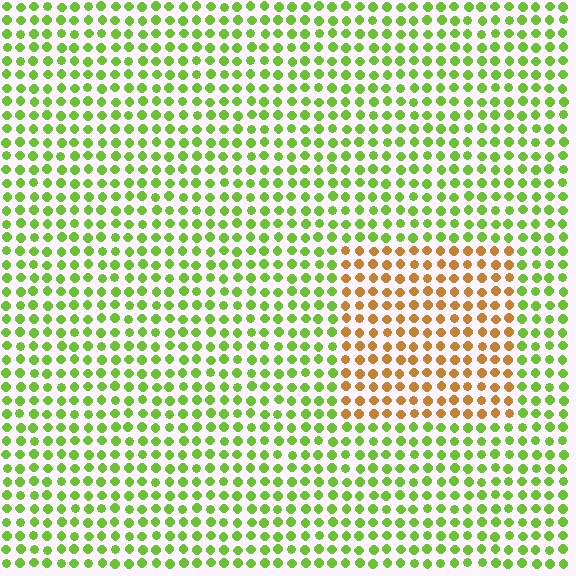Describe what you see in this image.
The image is filled with small lime elements in a uniform arrangement. A rectangle-shaped region is visible where the elements are tinted to a slightly different hue, forming a subtle color boundary.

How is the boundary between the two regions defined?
The boundary is defined purely by a slight shift in hue (about 63 degrees). Spacing, size, and orientation are identical on both sides.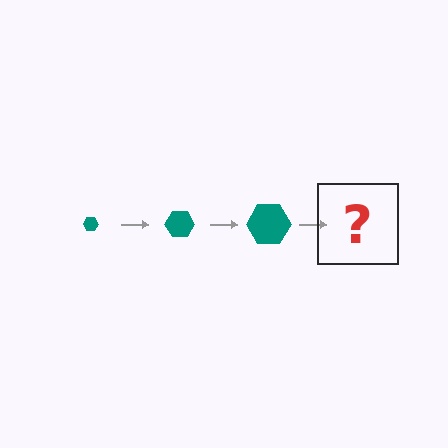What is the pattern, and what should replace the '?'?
The pattern is that the hexagon gets progressively larger each step. The '?' should be a teal hexagon, larger than the previous one.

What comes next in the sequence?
The next element should be a teal hexagon, larger than the previous one.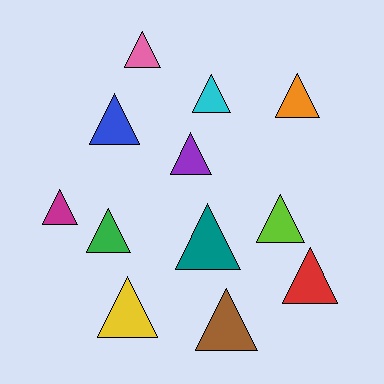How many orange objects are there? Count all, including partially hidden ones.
There is 1 orange object.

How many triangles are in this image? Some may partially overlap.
There are 12 triangles.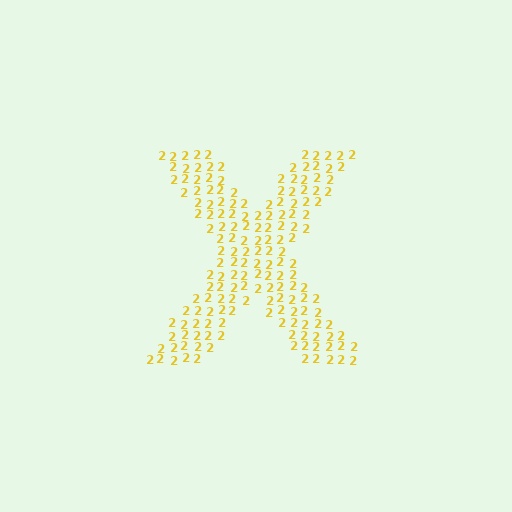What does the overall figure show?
The overall figure shows the letter X.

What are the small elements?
The small elements are digit 2's.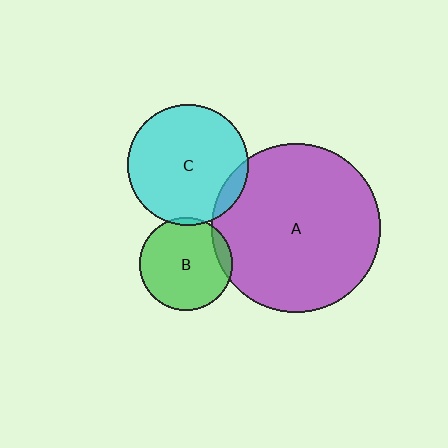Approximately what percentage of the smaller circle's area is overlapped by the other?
Approximately 5%.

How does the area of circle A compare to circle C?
Approximately 2.0 times.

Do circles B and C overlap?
Yes.